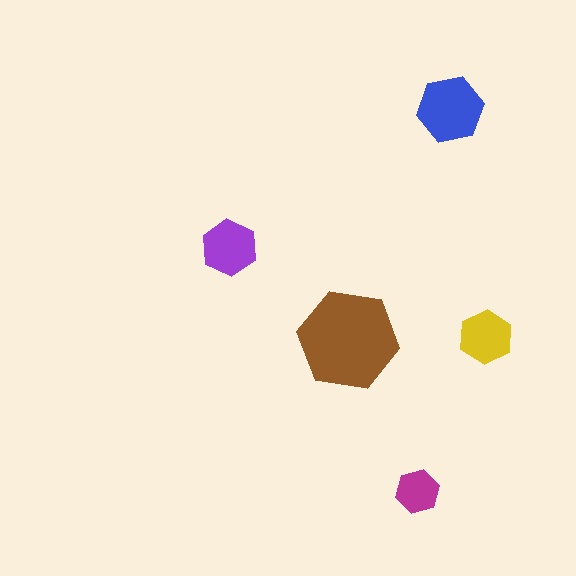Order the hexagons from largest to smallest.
the brown one, the blue one, the purple one, the yellow one, the magenta one.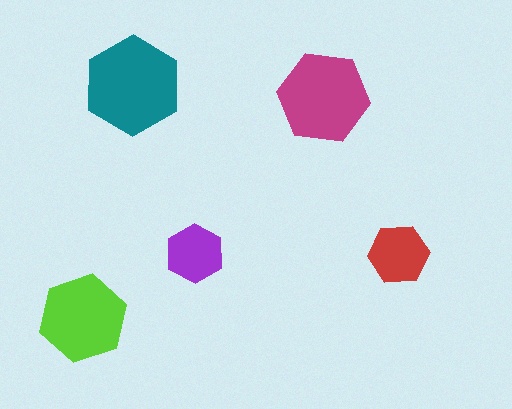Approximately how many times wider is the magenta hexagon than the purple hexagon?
About 1.5 times wider.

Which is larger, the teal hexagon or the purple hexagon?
The teal one.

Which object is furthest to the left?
The lime hexagon is leftmost.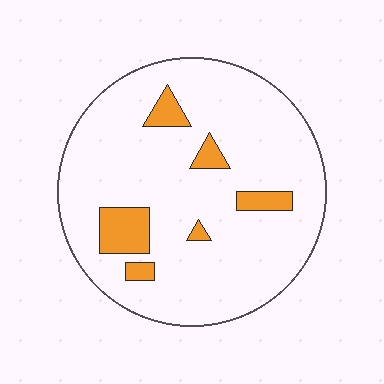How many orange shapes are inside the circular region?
6.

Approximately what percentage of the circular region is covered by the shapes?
Approximately 10%.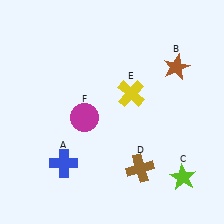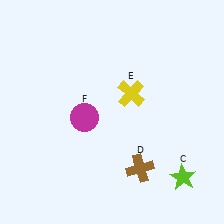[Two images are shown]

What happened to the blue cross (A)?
The blue cross (A) was removed in Image 2. It was in the bottom-left area of Image 1.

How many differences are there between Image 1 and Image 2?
There are 2 differences between the two images.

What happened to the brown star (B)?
The brown star (B) was removed in Image 2. It was in the top-right area of Image 1.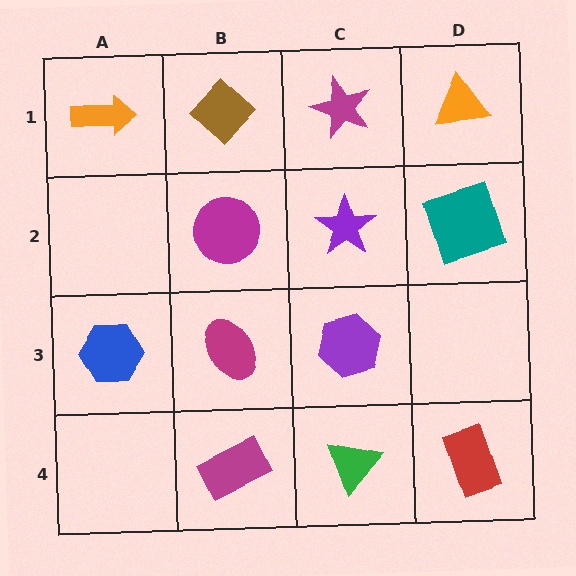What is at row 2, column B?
A magenta circle.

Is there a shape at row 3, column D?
No, that cell is empty.